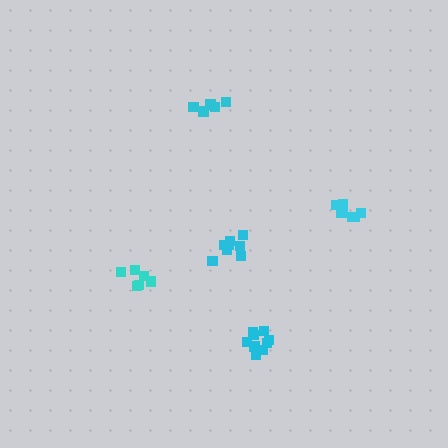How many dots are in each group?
Group 1: 8 dots, Group 2: 9 dots, Group 3: 6 dots, Group 4: 5 dots, Group 5: 7 dots (35 total).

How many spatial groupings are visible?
There are 5 spatial groupings.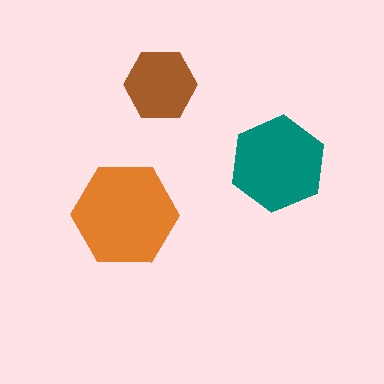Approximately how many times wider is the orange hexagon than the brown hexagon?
About 1.5 times wider.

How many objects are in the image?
There are 3 objects in the image.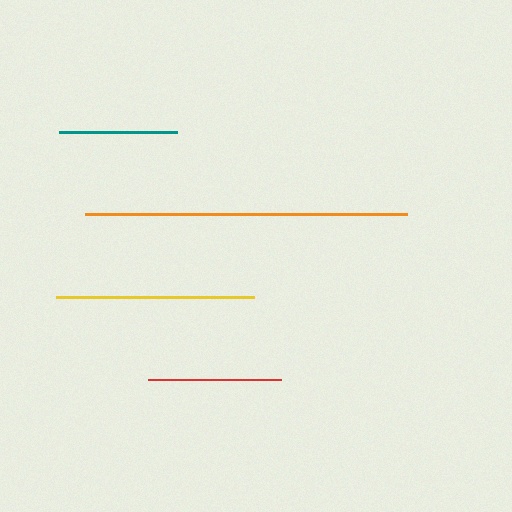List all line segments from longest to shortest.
From longest to shortest: orange, yellow, red, teal.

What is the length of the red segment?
The red segment is approximately 133 pixels long.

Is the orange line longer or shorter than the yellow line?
The orange line is longer than the yellow line.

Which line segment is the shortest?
The teal line is the shortest at approximately 118 pixels.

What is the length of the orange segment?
The orange segment is approximately 322 pixels long.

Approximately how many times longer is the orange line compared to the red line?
The orange line is approximately 2.4 times the length of the red line.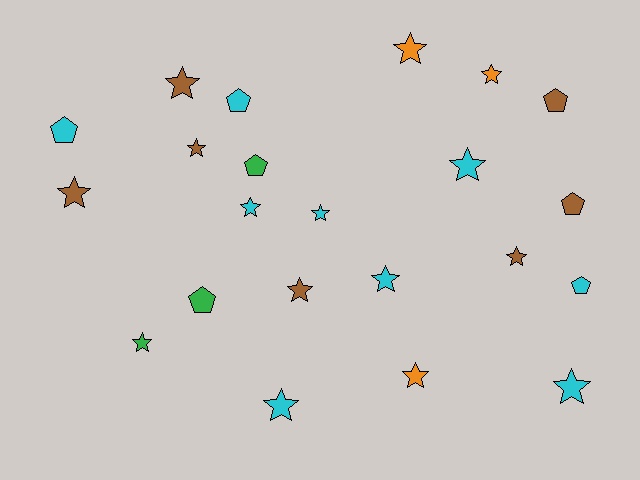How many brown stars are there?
There are 5 brown stars.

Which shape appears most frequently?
Star, with 15 objects.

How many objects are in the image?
There are 22 objects.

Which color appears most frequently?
Cyan, with 9 objects.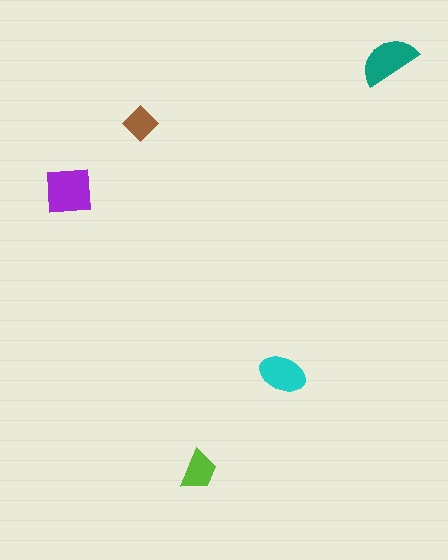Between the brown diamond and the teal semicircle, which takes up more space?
The teal semicircle.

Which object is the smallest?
The brown diamond.